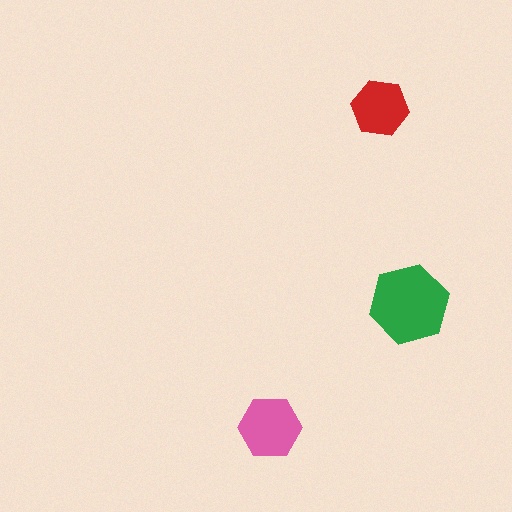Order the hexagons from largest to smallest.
the green one, the pink one, the red one.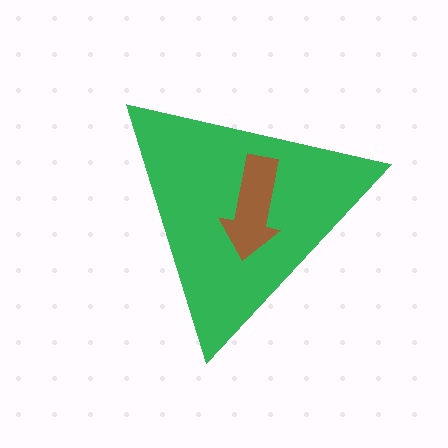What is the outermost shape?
The green triangle.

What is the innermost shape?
The brown arrow.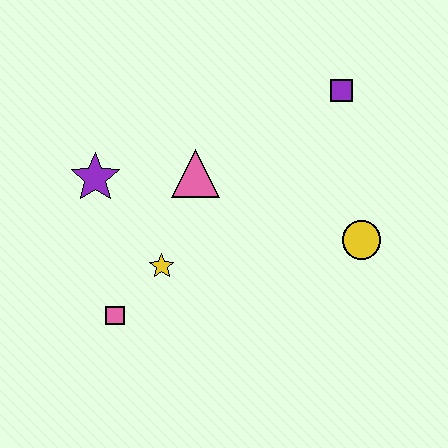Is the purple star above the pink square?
Yes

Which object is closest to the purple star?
The pink triangle is closest to the purple star.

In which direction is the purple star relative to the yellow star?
The purple star is above the yellow star.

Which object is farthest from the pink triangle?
The yellow circle is farthest from the pink triangle.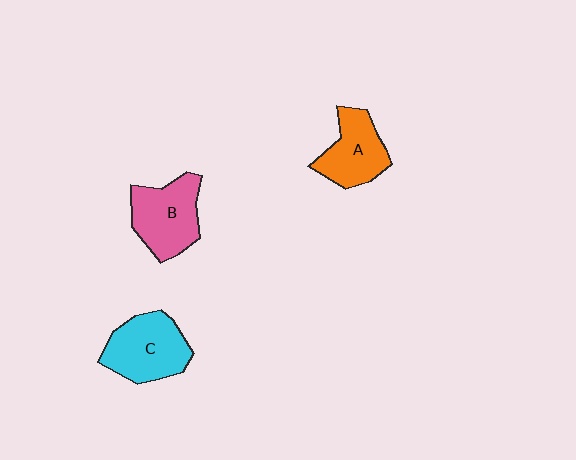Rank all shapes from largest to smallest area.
From largest to smallest: C (cyan), B (pink), A (orange).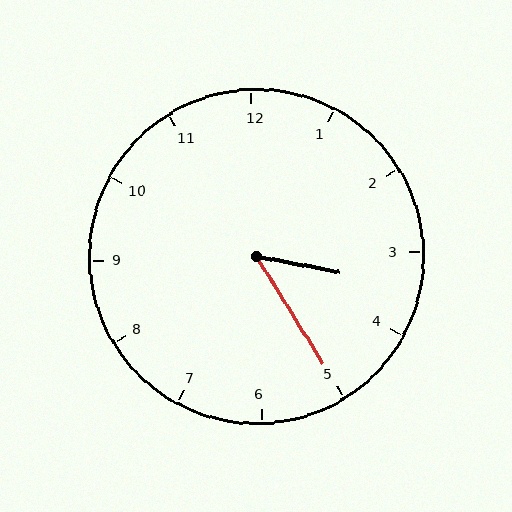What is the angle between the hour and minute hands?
Approximately 48 degrees.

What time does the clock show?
3:25.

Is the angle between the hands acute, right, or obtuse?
It is acute.